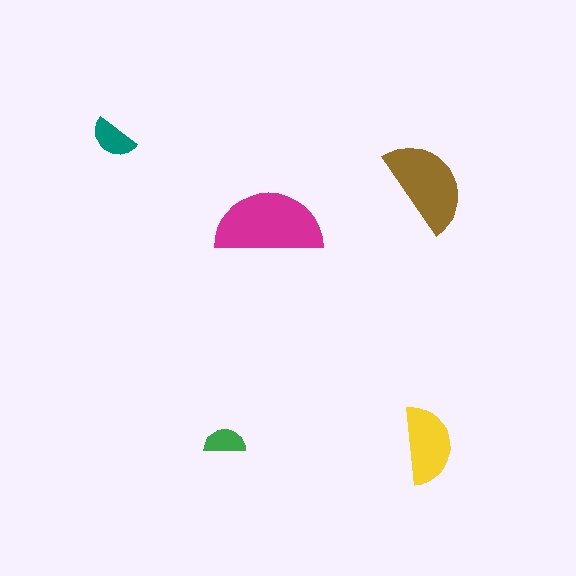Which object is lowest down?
The yellow semicircle is bottommost.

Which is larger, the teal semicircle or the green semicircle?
The teal one.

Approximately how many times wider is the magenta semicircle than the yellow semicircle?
About 1.5 times wider.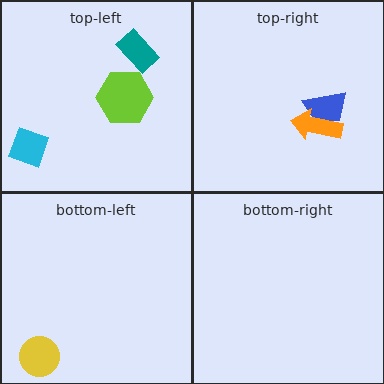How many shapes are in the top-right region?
2.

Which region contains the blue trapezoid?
The top-right region.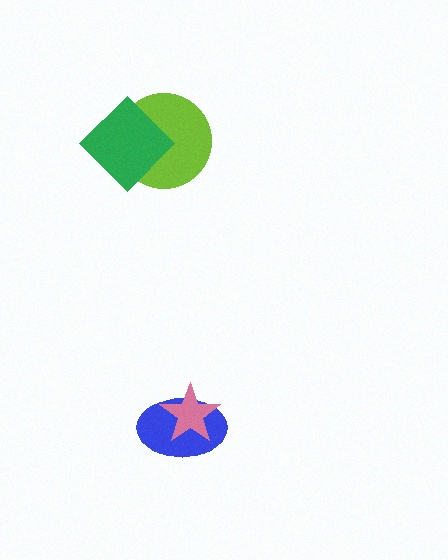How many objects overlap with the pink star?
1 object overlaps with the pink star.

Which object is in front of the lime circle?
The green diamond is in front of the lime circle.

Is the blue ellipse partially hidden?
Yes, it is partially covered by another shape.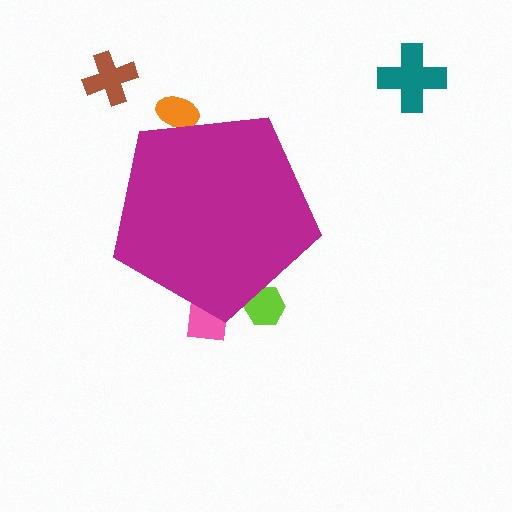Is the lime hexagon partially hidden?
Yes, the lime hexagon is partially hidden behind the magenta pentagon.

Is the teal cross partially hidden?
No, the teal cross is fully visible.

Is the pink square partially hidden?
Yes, the pink square is partially hidden behind the magenta pentagon.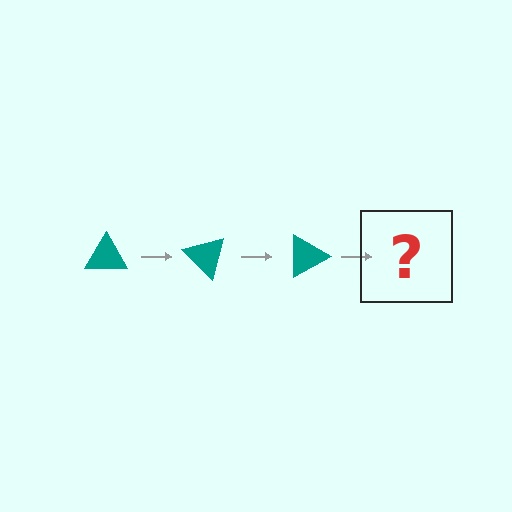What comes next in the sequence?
The next element should be a teal triangle rotated 135 degrees.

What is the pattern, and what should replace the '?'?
The pattern is that the triangle rotates 45 degrees each step. The '?' should be a teal triangle rotated 135 degrees.